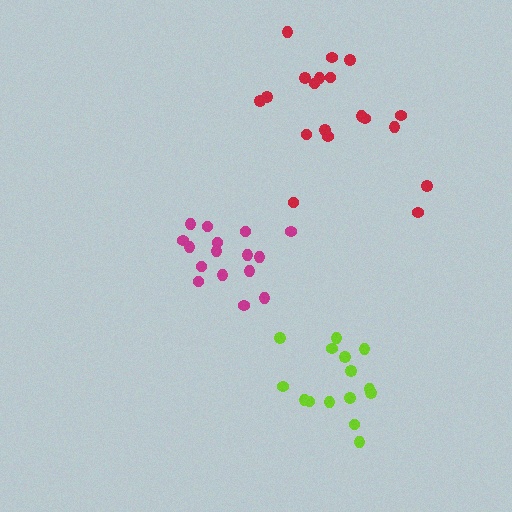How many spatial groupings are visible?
There are 3 spatial groupings.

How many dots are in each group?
Group 1: 15 dots, Group 2: 16 dots, Group 3: 19 dots (50 total).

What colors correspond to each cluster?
The clusters are colored: lime, magenta, red.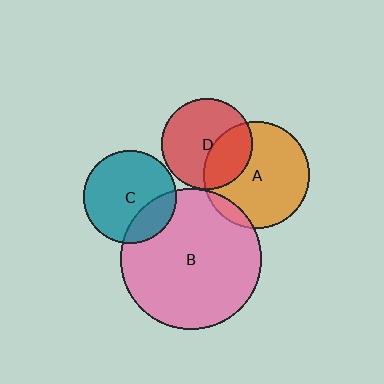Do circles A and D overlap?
Yes.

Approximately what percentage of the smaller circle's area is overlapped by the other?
Approximately 35%.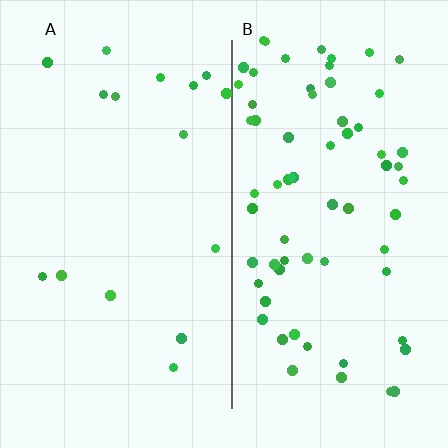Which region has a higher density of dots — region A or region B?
B (the right).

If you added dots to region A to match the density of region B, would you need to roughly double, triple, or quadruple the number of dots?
Approximately quadruple.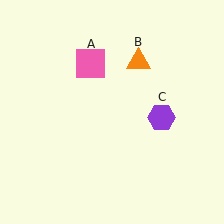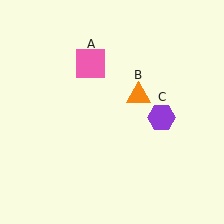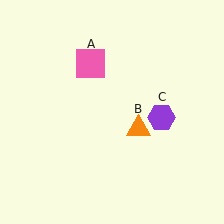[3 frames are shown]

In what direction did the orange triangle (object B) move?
The orange triangle (object B) moved down.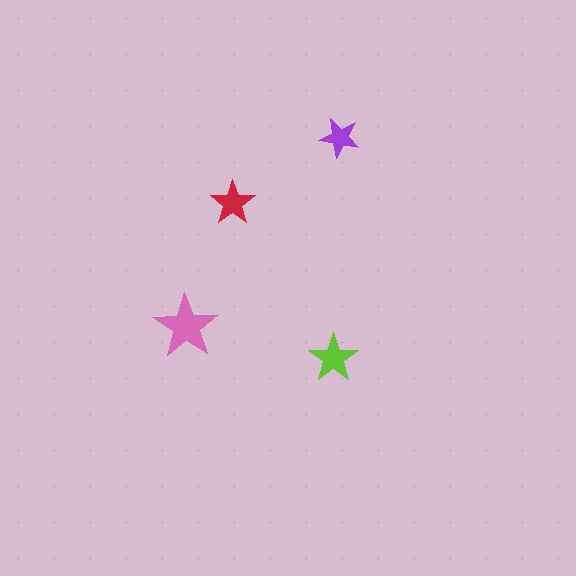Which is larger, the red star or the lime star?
The lime one.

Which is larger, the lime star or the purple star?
The lime one.